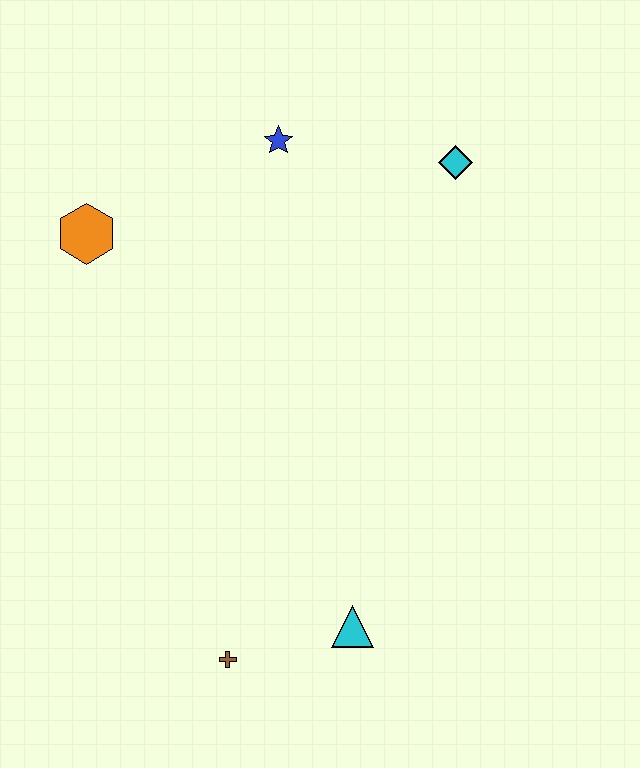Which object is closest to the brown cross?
The cyan triangle is closest to the brown cross.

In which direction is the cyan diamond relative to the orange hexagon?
The cyan diamond is to the right of the orange hexagon.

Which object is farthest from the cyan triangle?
The blue star is farthest from the cyan triangle.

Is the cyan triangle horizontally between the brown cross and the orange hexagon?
No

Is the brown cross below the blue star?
Yes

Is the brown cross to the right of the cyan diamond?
No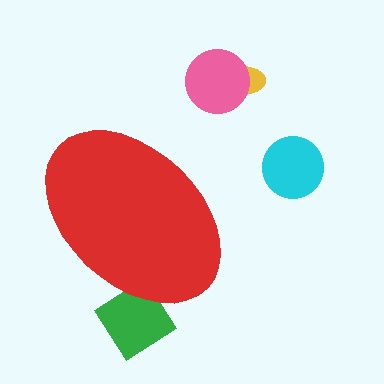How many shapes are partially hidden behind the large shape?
1 shape is partially hidden.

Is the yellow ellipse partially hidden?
No, the yellow ellipse is fully visible.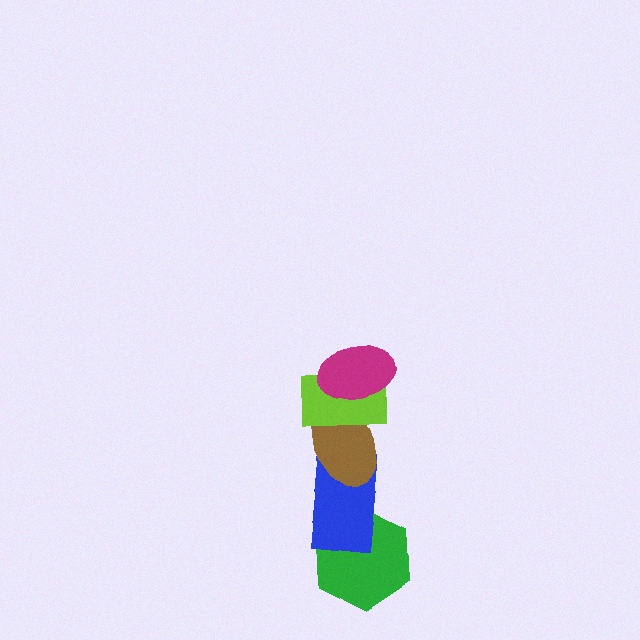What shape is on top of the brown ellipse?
The lime rectangle is on top of the brown ellipse.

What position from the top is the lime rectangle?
The lime rectangle is 2nd from the top.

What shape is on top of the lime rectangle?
The magenta ellipse is on top of the lime rectangle.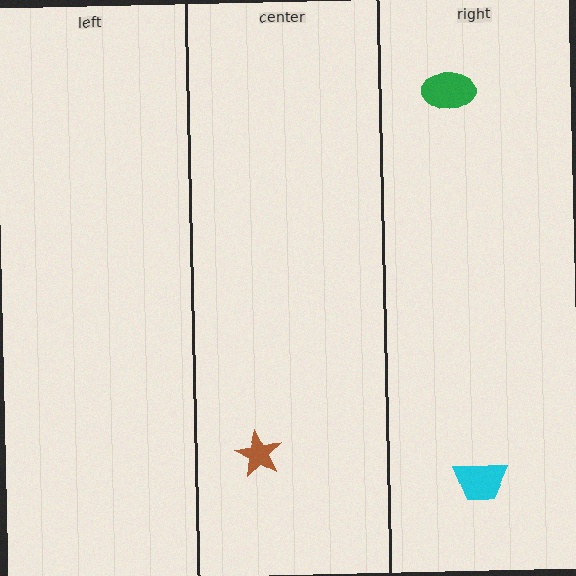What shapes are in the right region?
The green ellipse, the cyan trapezoid.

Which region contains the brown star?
The center region.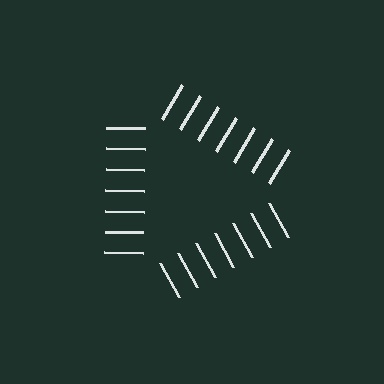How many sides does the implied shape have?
3 sides — the line-ends trace a triangle.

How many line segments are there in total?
21 — 7 along each of the 3 edges.